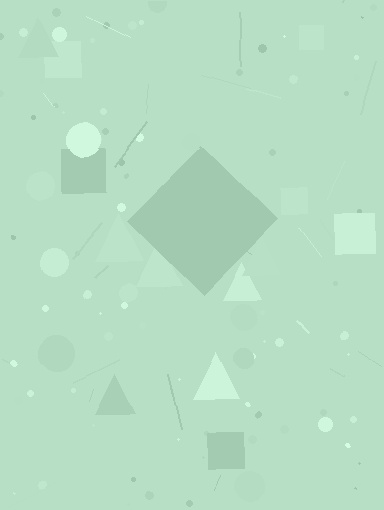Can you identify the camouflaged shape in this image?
The camouflaged shape is a diamond.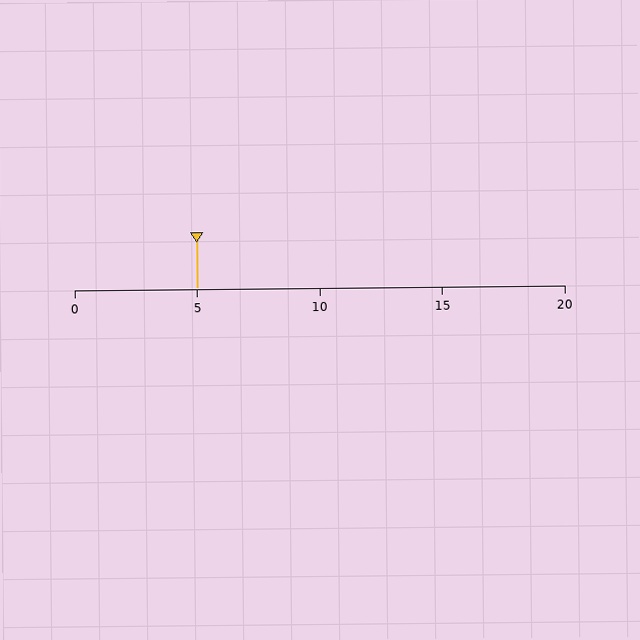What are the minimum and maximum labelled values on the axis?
The axis runs from 0 to 20.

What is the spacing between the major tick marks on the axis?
The major ticks are spaced 5 apart.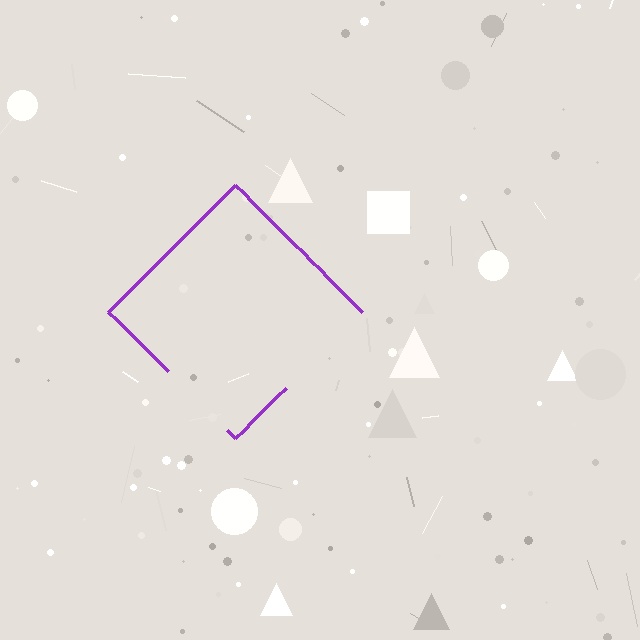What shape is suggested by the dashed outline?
The dashed outline suggests a diamond.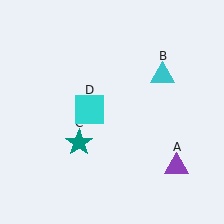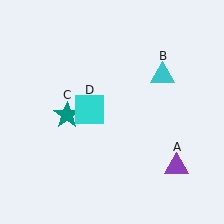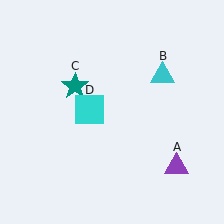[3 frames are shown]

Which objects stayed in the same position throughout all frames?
Purple triangle (object A) and cyan triangle (object B) and cyan square (object D) remained stationary.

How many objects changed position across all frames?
1 object changed position: teal star (object C).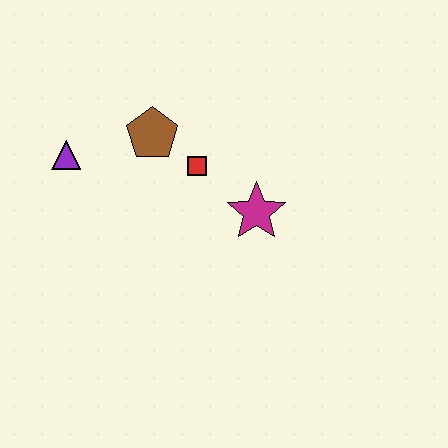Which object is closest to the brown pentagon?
The red square is closest to the brown pentagon.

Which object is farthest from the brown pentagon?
The magenta star is farthest from the brown pentagon.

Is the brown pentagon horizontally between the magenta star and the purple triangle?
Yes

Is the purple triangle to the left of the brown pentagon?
Yes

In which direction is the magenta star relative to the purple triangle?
The magenta star is to the right of the purple triangle.